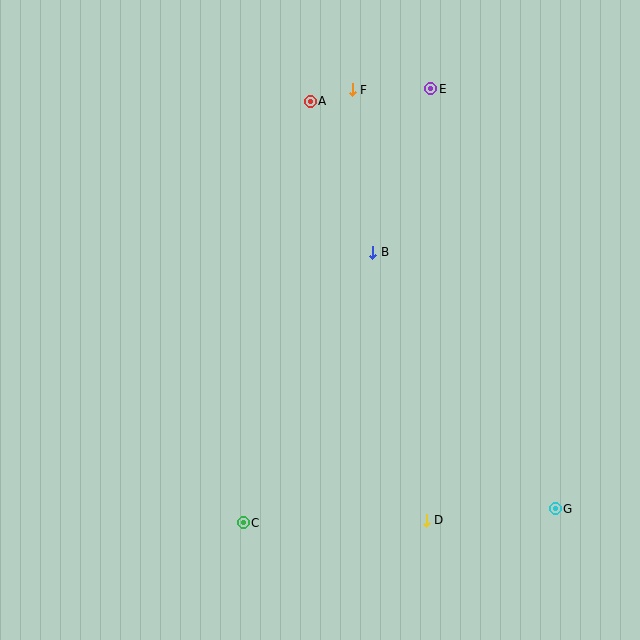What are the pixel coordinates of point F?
Point F is at (352, 90).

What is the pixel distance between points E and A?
The distance between E and A is 121 pixels.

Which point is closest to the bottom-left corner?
Point C is closest to the bottom-left corner.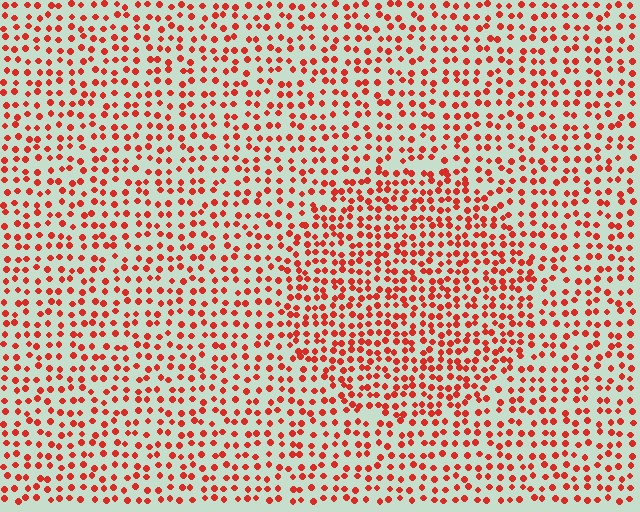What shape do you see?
I see a circle.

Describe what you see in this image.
The image contains small red elements arranged at two different densities. A circle-shaped region is visible where the elements are more densely packed than the surrounding area.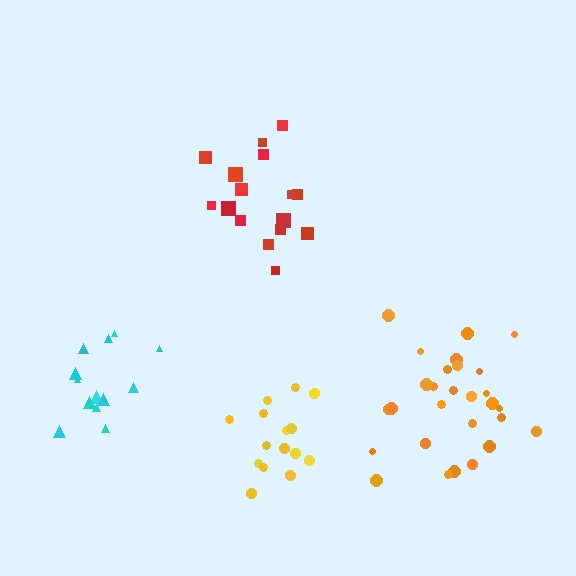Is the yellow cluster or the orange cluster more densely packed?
Yellow.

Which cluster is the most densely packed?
Cyan.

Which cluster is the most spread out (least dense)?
Red.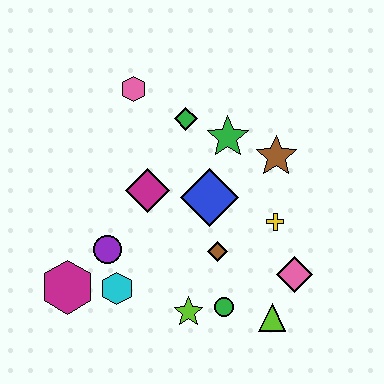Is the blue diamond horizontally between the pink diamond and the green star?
No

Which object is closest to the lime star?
The green circle is closest to the lime star.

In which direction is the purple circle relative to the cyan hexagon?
The purple circle is above the cyan hexagon.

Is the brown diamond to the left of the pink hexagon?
No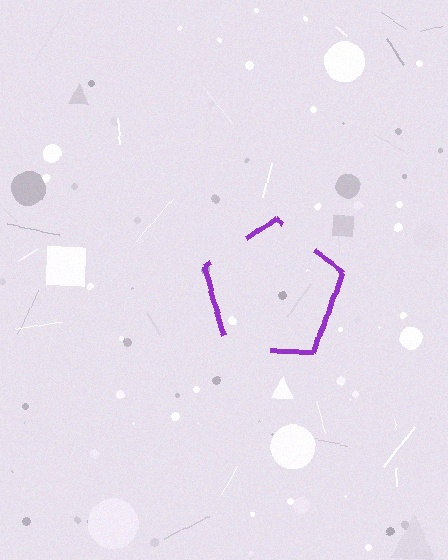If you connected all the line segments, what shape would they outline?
They would outline a pentagon.